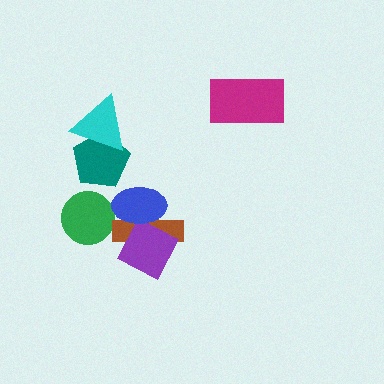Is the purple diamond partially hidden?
Yes, it is partially covered by another shape.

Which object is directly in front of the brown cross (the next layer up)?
The purple diamond is directly in front of the brown cross.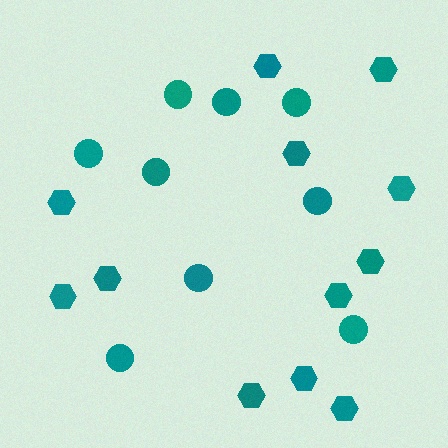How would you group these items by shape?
There are 2 groups: one group of circles (9) and one group of hexagons (12).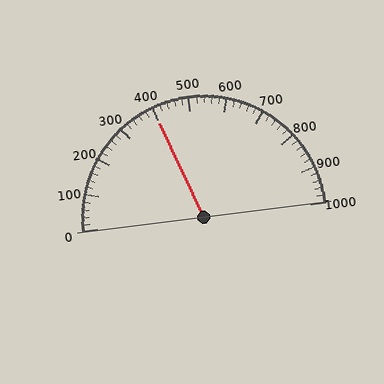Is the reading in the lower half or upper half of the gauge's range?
The reading is in the lower half of the range (0 to 1000).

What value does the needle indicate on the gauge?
The needle indicates approximately 400.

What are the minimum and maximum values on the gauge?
The gauge ranges from 0 to 1000.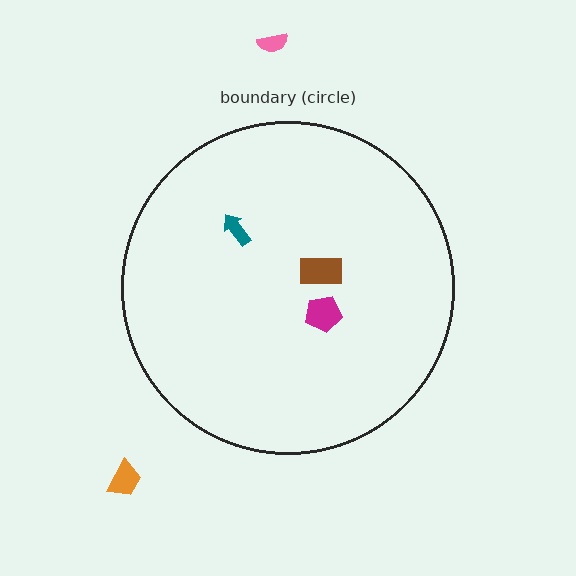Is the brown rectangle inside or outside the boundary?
Inside.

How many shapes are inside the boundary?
3 inside, 2 outside.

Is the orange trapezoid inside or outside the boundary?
Outside.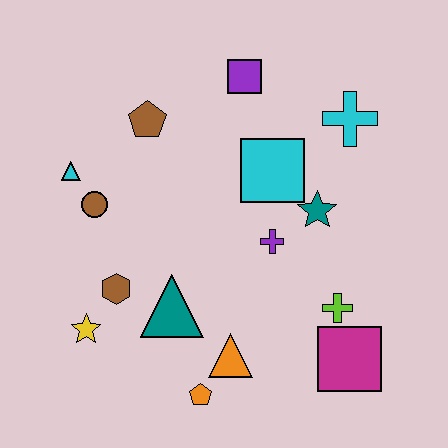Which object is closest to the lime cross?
The magenta square is closest to the lime cross.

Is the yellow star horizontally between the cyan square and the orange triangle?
No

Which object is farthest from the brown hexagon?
The cyan cross is farthest from the brown hexagon.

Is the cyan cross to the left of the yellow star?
No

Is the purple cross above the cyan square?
No